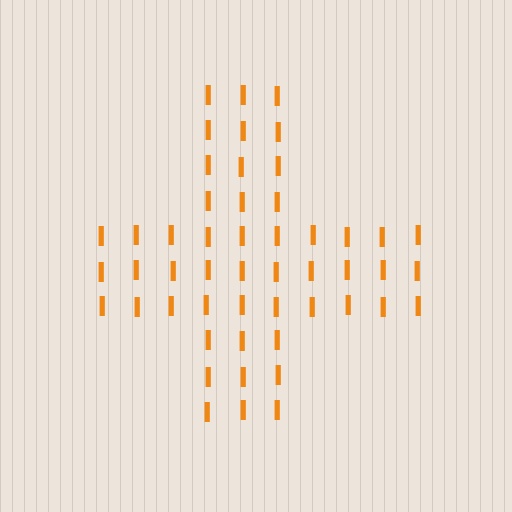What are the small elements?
The small elements are letter I's.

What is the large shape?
The large shape is a cross.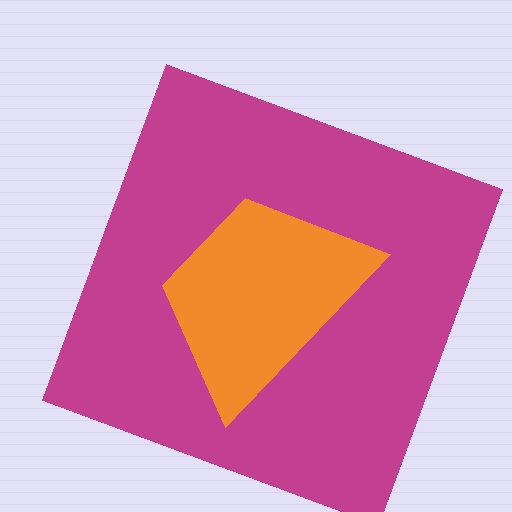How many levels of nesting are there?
2.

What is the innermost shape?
The orange trapezoid.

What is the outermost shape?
The magenta square.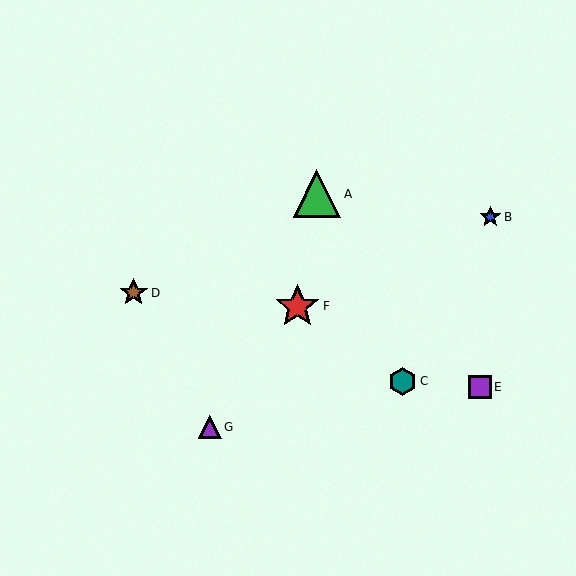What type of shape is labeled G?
Shape G is a purple triangle.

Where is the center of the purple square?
The center of the purple square is at (480, 387).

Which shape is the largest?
The green triangle (labeled A) is the largest.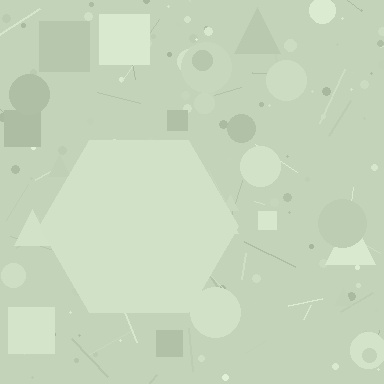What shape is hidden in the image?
A hexagon is hidden in the image.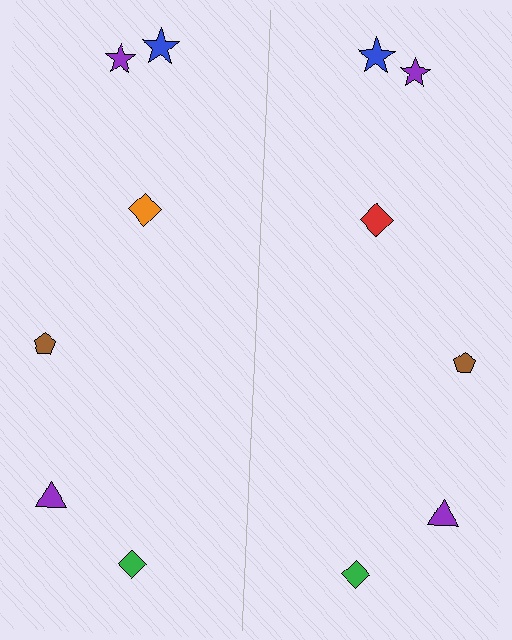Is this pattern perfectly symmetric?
No, the pattern is not perfectly symmetric. The red diamond on the right side breaks the symmetry — its mirror counterpart is orange.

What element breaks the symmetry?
The red diamond on the right side breaks the symmetry — its mirror counterpart is orange.